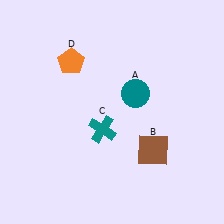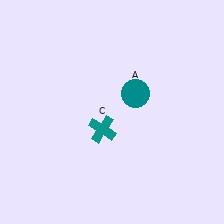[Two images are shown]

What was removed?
The orange pentagon (D), the brown square (B) were removed in Image 2.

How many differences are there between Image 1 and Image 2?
There are 2 differences between the two images.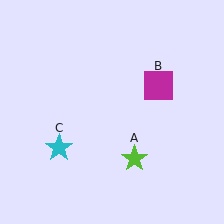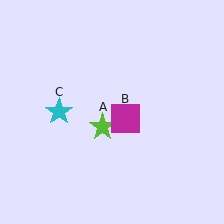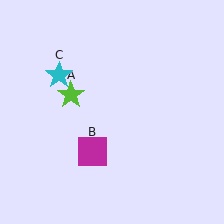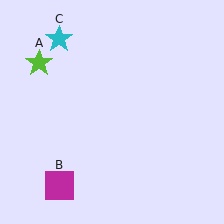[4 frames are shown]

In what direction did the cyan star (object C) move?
The cyan star (object C) moved up.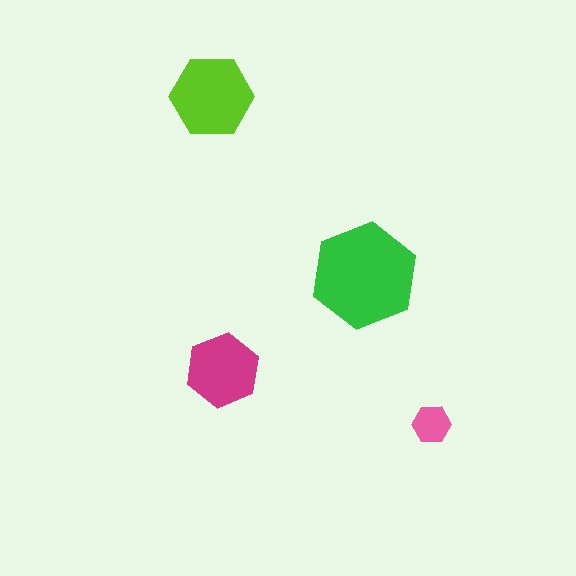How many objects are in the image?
There are 4 objects in the image.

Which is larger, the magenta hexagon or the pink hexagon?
The magenta one.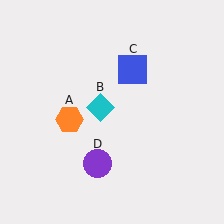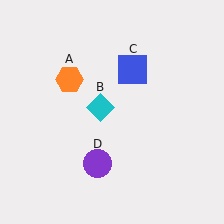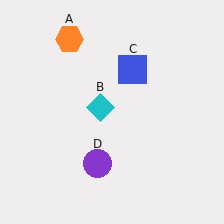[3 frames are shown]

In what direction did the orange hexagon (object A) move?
The orange hexagon (object A) moved up.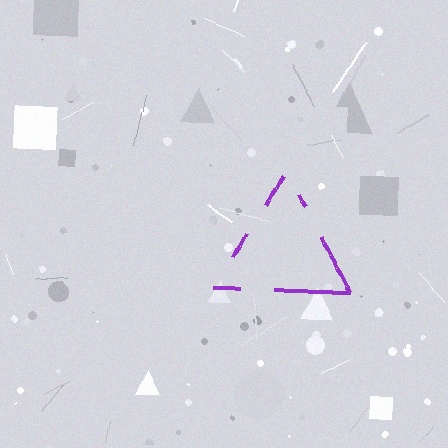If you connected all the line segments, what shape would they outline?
They would outline a triangle.